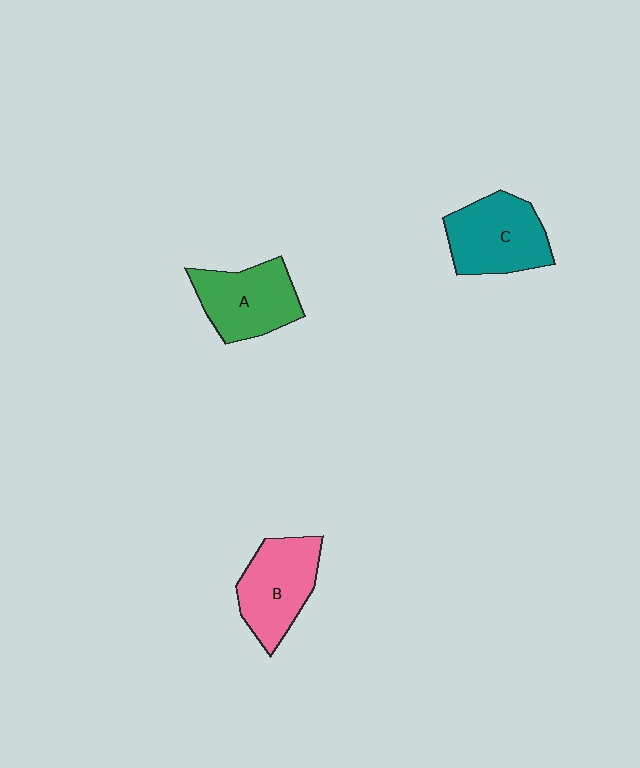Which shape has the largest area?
Shape C (teal).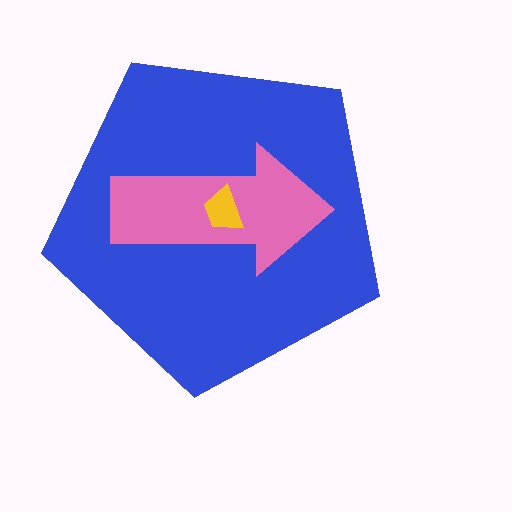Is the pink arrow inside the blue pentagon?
Yes.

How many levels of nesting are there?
3.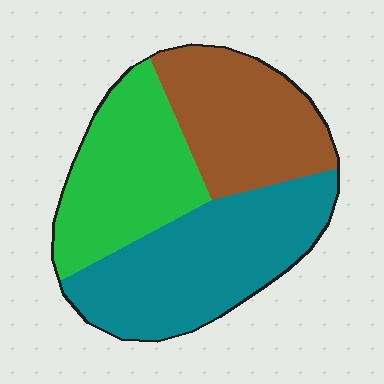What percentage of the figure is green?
Green takes up about one third (1/3) of the figure.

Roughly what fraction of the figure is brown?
Brown takes up about one third (1/3) of the figure.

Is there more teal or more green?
Teal.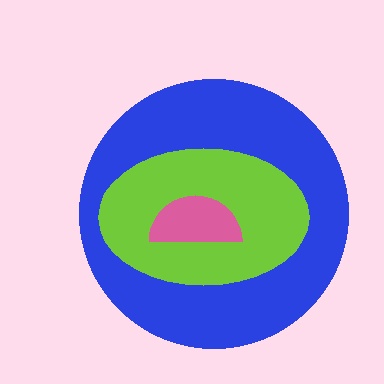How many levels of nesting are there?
3.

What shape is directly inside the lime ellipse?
The pink semicircle.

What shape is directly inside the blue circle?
The lime ellipse.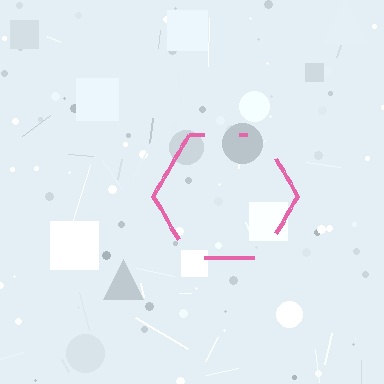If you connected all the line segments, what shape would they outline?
They would outline a hexagon.